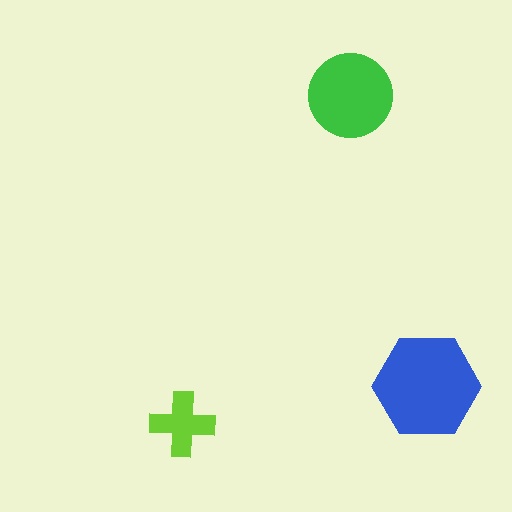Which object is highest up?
The green circle is topmost.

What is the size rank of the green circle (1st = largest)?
2nd.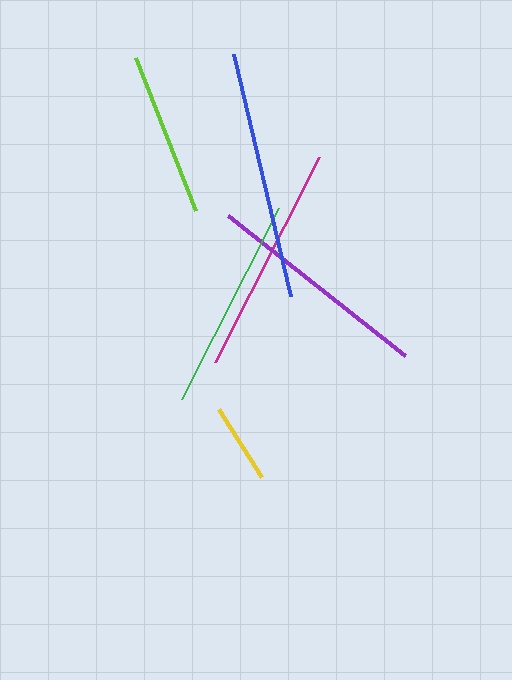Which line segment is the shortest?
The yellow line is the shortest at approximately 81 pixels.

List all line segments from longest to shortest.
From longest to shortest: blue, magenta, purple, green, lime, yellow.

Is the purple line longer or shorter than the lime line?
The purple line is longer than the lime line.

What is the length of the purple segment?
The purple segment is approximately 226 pixels long.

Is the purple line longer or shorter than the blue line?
The blue line is longer than the purple line.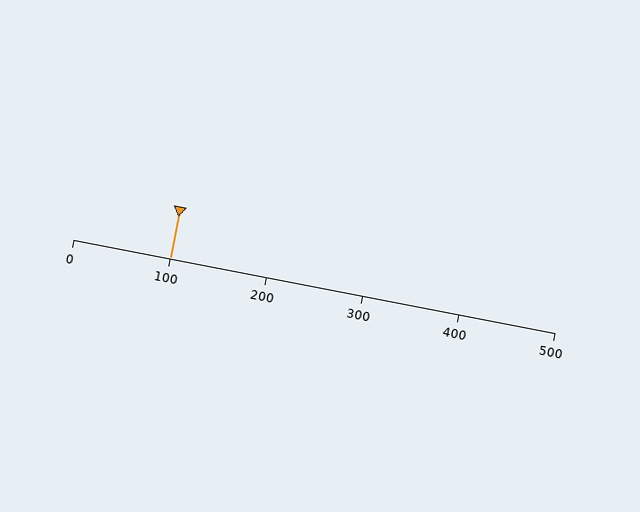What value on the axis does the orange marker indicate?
The marker indicates approximately 100.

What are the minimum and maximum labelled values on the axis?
The axis runs from 0 to 500.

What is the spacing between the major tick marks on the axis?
The major ticks are spaced 100 apart.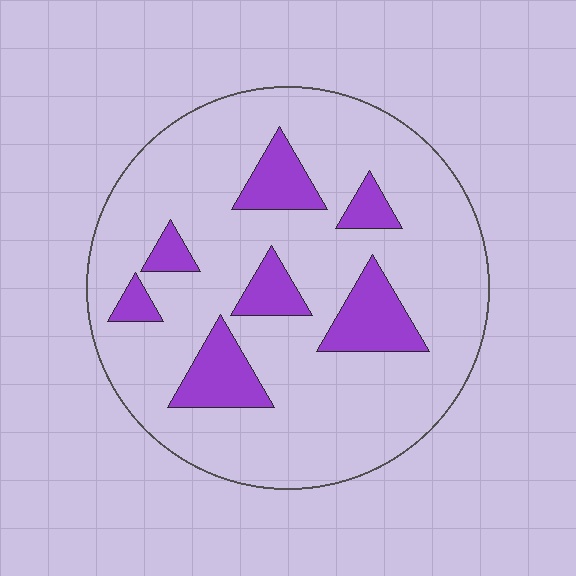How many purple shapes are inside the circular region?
7.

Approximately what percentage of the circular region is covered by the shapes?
Approximately 20%.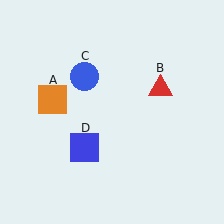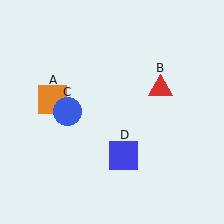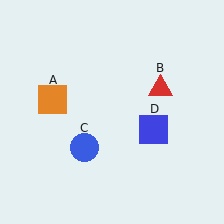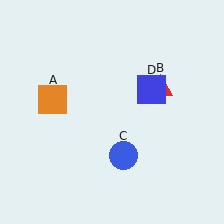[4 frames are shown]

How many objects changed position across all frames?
2 objects changed position: blue circle (object C), blue square (object D).